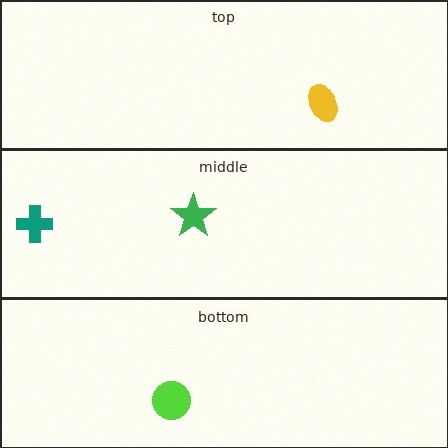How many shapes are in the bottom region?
1.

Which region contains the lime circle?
The bottom region.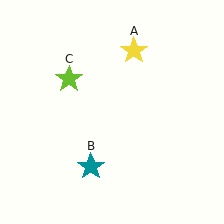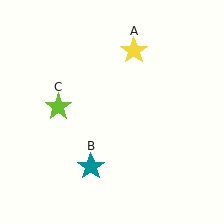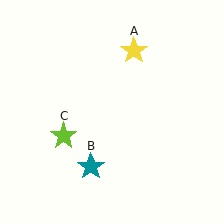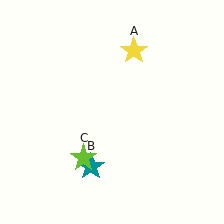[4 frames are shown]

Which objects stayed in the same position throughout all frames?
Yellow star (object A) and teal star (object B) remained stationary.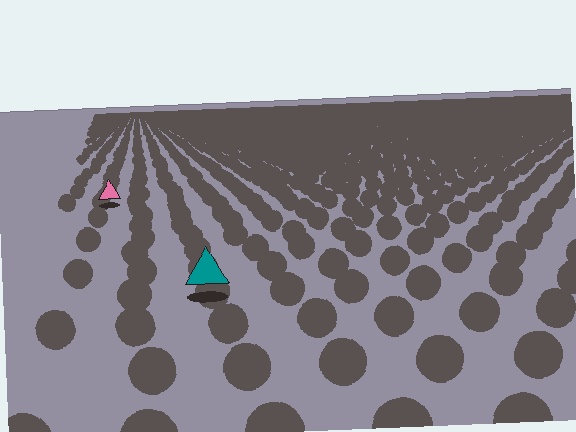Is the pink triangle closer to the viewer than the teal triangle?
No. The teal triangle is closer — you can tell from the texture gradient: the ground texture is coarser near it.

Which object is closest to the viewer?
The teal triangle is closest. The texture marks near it are larger and more spread out.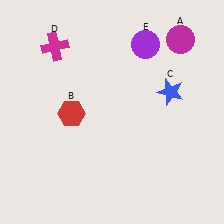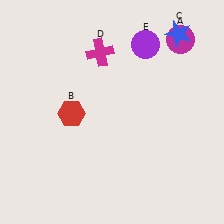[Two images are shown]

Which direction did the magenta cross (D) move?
The magenta cross (D) moved right.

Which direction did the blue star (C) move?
The blue star (C) moved up.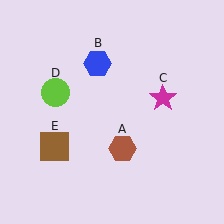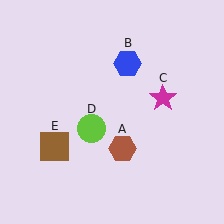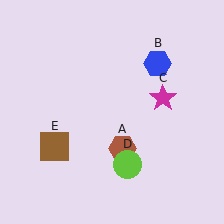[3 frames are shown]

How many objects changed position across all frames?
2 objects changed position: blue hexagon (object B), lime circle (object D).